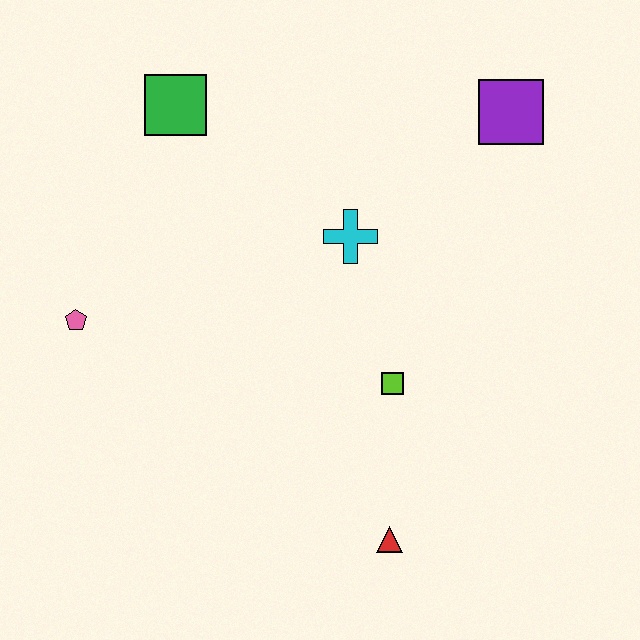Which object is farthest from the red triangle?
The green square is farthest from the red triangle.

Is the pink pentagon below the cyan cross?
Yes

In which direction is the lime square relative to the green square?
The lime square is below the green square.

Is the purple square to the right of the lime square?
Yes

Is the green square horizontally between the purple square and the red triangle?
No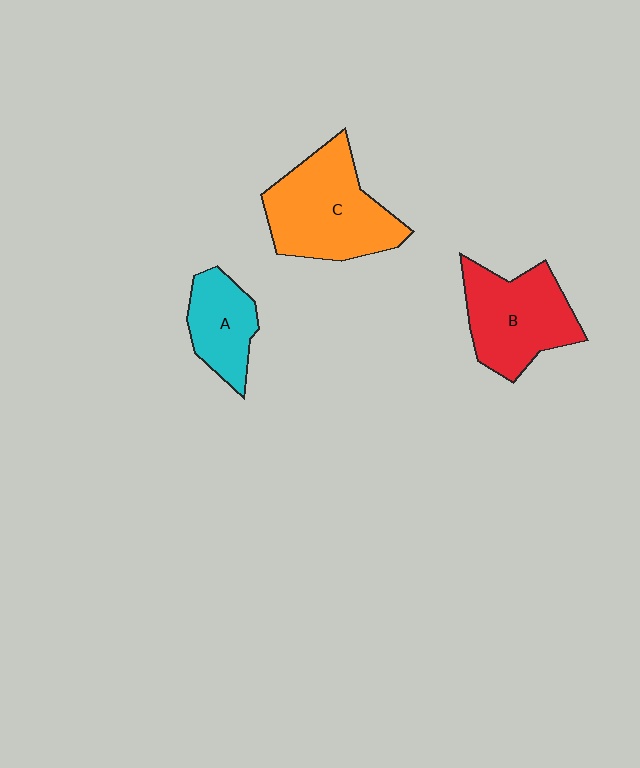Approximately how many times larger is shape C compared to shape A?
Approximately 1.8 times.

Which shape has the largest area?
Shape C (orange).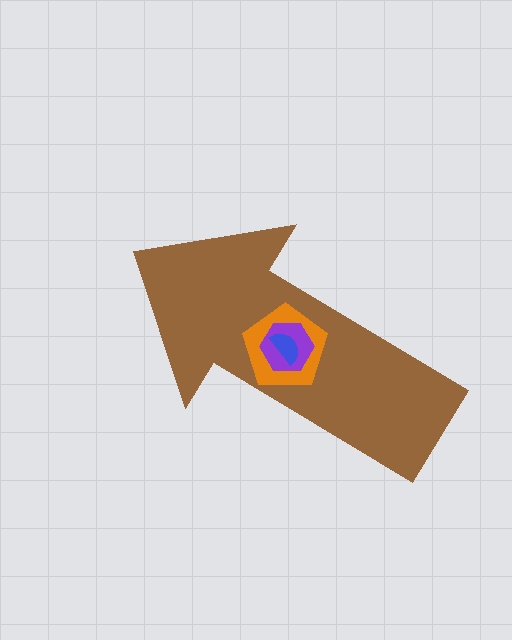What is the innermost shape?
The blue semicircle.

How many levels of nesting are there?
4.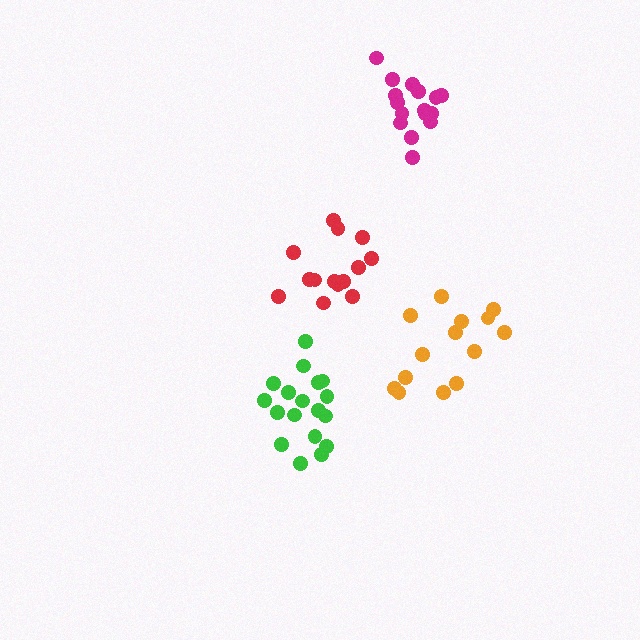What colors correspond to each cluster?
The clusters are colored: red, green, magenta, orange.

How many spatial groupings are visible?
There are 4 spatial groupings.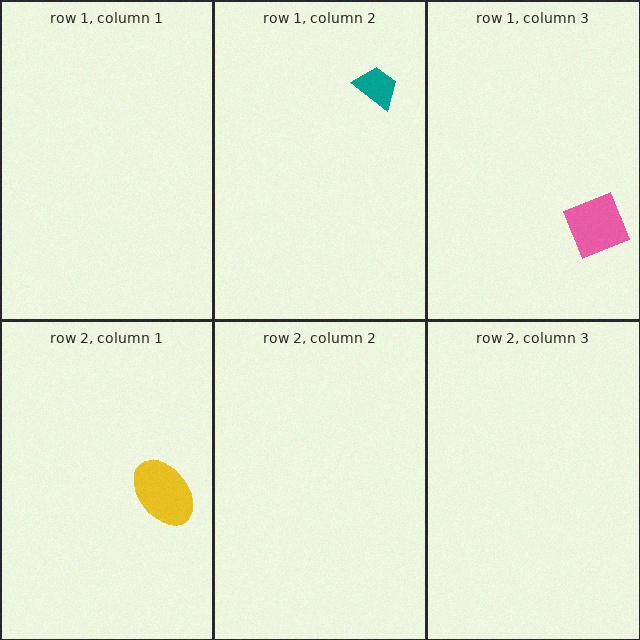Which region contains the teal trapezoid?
The row 1, column 2 region.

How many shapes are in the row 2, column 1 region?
1.